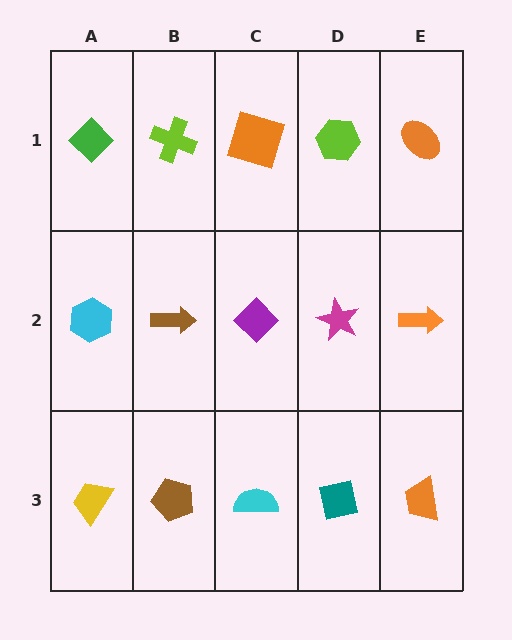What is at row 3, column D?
A teal square.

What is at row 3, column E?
An orange trapezoid.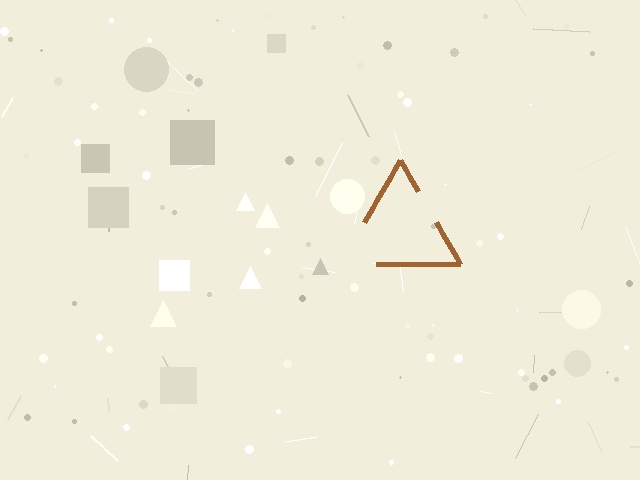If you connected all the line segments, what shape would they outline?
They would outline a triangle.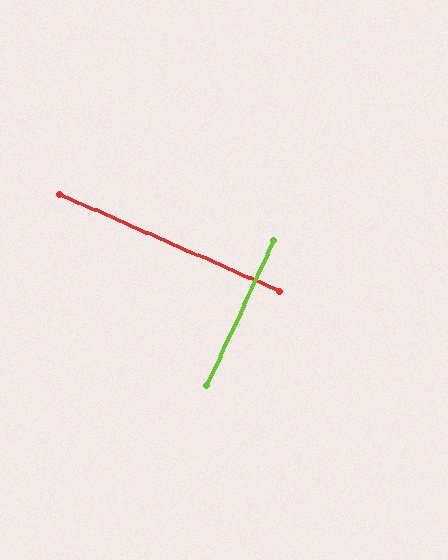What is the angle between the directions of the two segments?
Approximately 89 degrees.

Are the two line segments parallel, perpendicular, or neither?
Perpendicular — they meet at approximately 89°.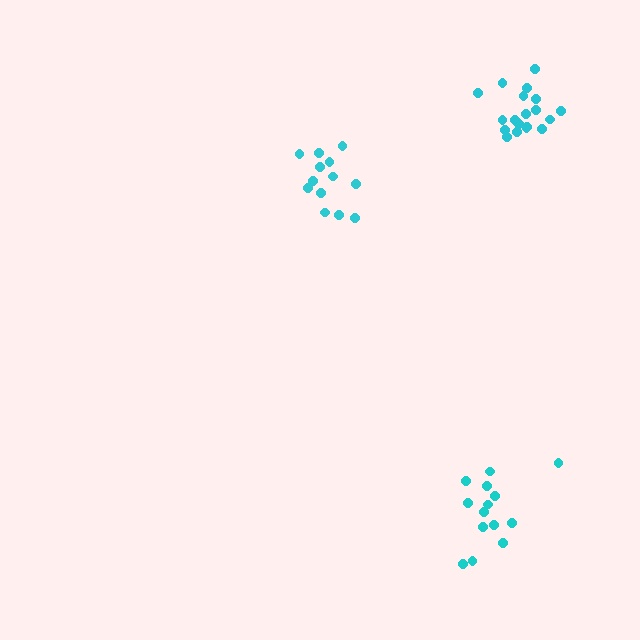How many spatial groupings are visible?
There are 3 spatial groupings.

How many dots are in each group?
Group 1: 19 dots, Group 2: 14 dots, Group 3: 13 dots (46 total).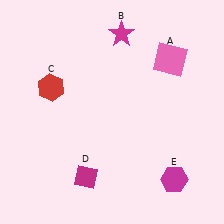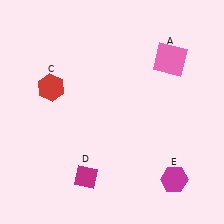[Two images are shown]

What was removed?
The magenta star (B) was removed in Image 2.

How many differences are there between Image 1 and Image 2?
There is 1 difference between the two images.